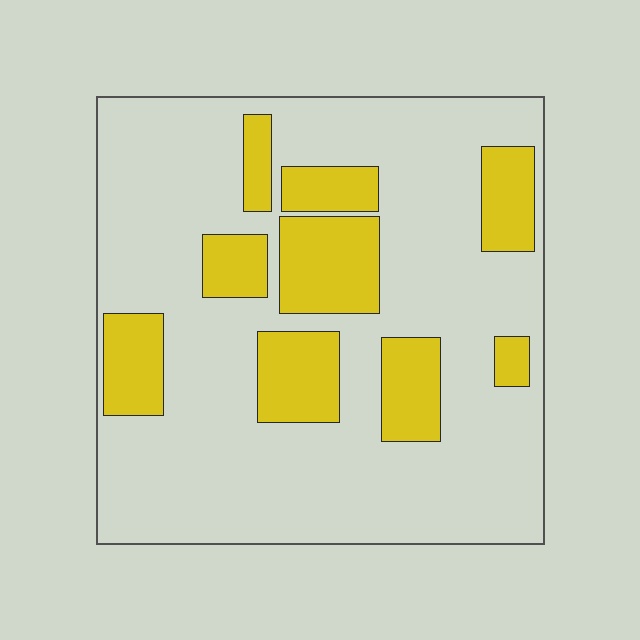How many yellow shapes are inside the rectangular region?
9.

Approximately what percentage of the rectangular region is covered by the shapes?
Approximately 25%.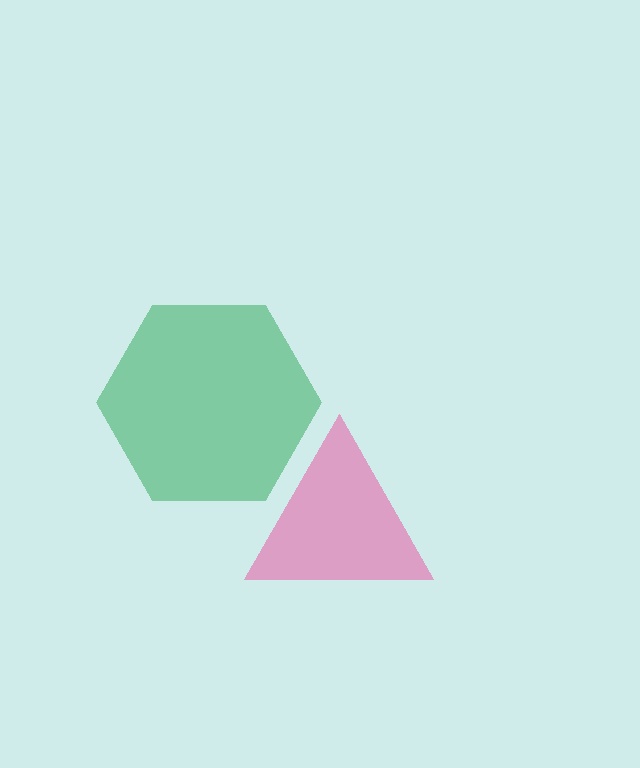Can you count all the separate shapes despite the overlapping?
Yes, there are 2 separate shapes.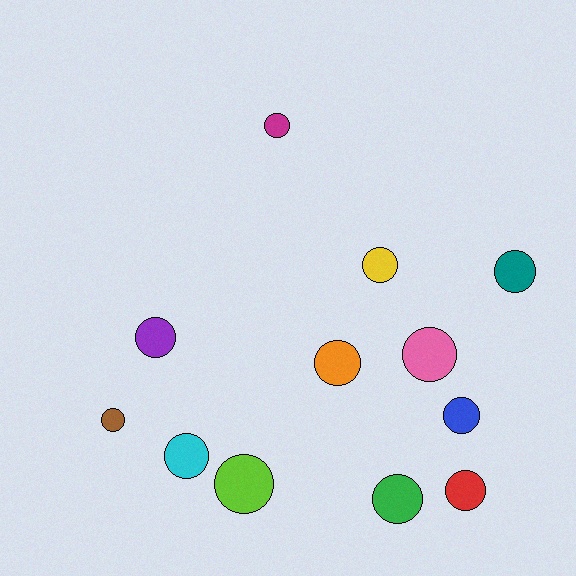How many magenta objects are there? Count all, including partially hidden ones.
There is 1 magenta object.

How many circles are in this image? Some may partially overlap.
There are 12 circles.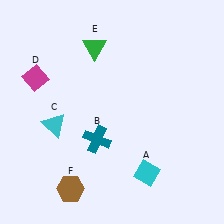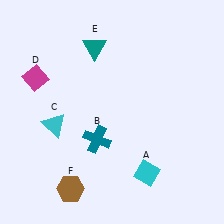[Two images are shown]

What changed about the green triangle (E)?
In Image 1, E is green. In Image 2, it changed to teal.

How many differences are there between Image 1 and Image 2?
There is 1 difference between the two images.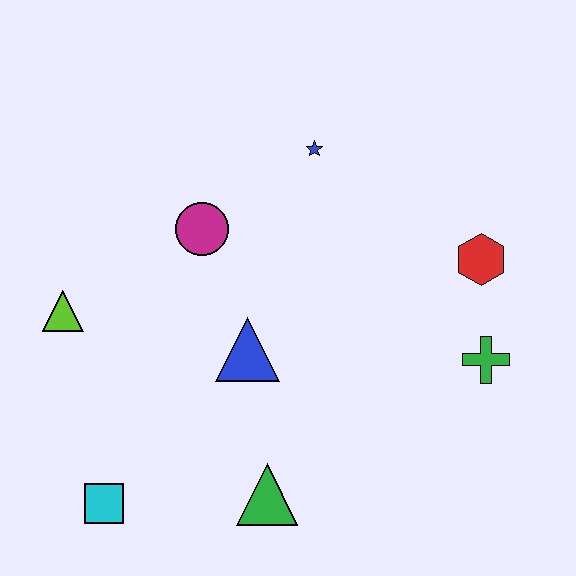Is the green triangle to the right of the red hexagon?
No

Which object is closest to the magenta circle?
The blue triangle is closest to the magenta circle.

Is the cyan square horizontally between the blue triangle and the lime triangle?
Yes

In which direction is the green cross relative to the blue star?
The green cross is below the blue star.